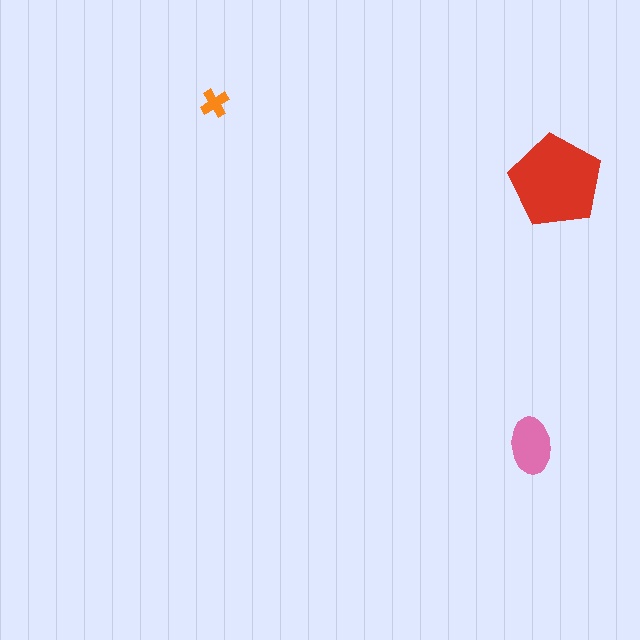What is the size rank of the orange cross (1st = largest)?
3rd.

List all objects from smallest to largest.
The orange cross, the pink ellipse, the red pentagon.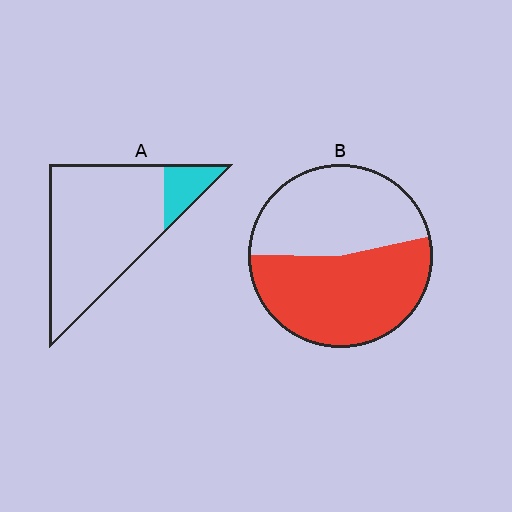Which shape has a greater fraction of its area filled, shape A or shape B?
Shape B.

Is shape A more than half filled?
No.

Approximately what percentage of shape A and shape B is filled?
A is approximately 15% and B is approximately 55%.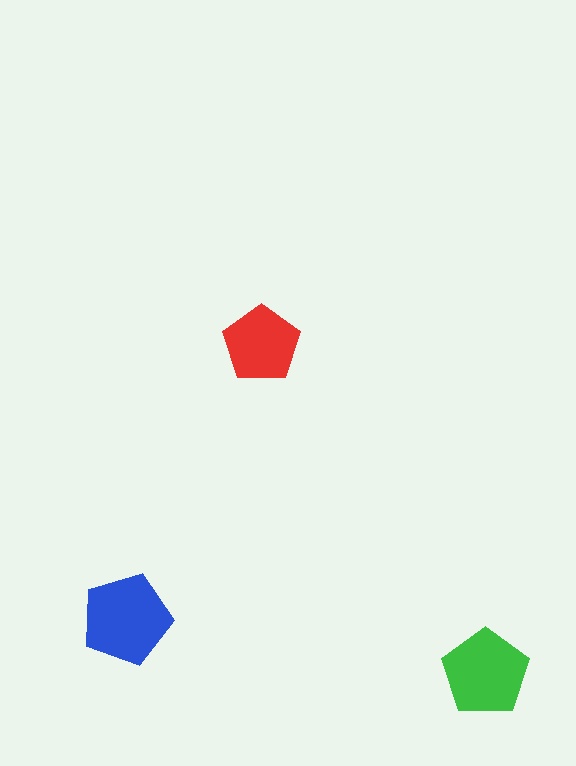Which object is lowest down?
The green pentagon is bottommost.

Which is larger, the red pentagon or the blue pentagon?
The blue one.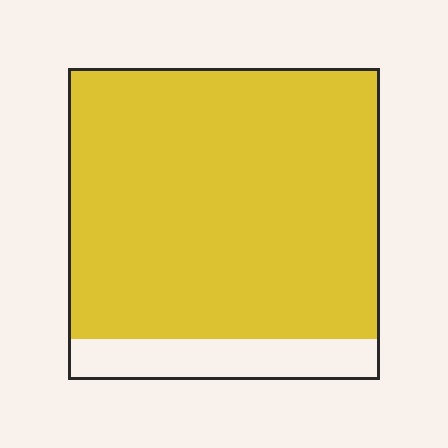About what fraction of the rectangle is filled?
About seven eighths (7/8).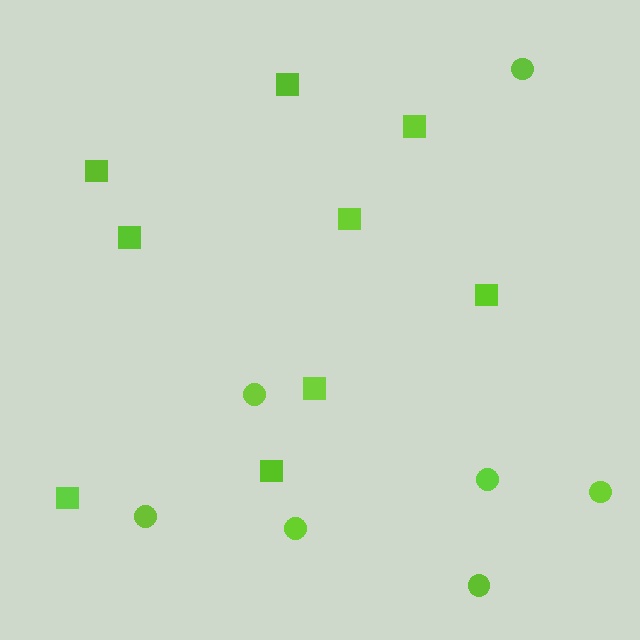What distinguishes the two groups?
There are 2 groups: one group of circles (7) and one group of squares (9).